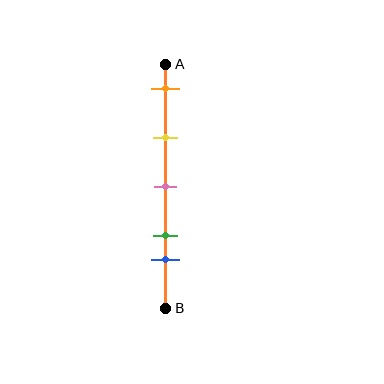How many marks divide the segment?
There are 5 marks dividing the segment.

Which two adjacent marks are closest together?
The green and blue marks are the closest adjacent pair.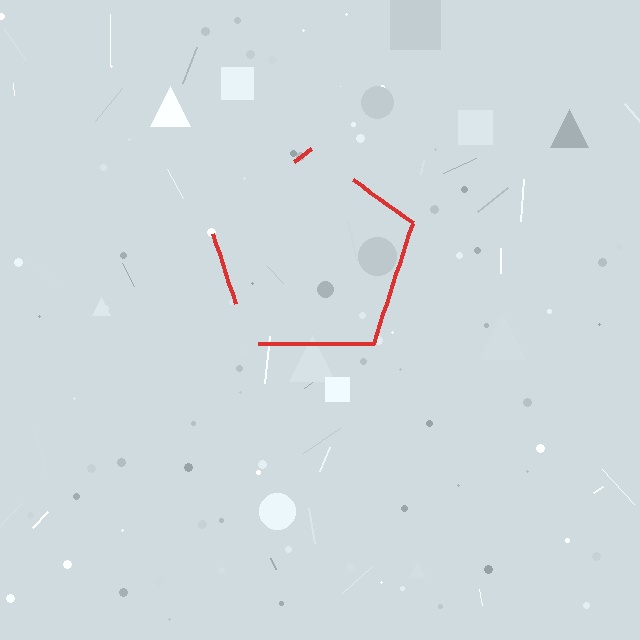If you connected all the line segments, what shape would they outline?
They would outline a pentagon.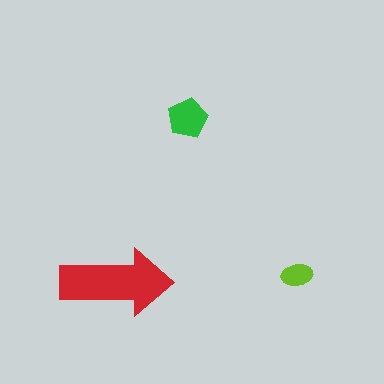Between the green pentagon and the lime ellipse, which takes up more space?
The green pentagon.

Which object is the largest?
The red arrow.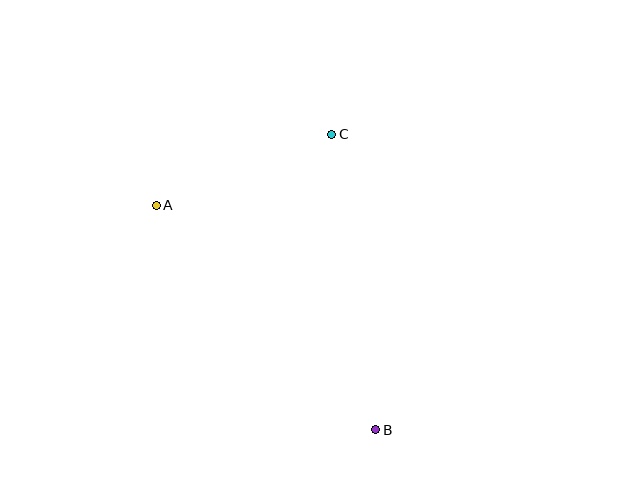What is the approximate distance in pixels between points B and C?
The distance between B and C is approximately 299 pixels.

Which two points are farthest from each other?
Points A and B are farthest from each other.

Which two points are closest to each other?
Points A and C are closest to each other.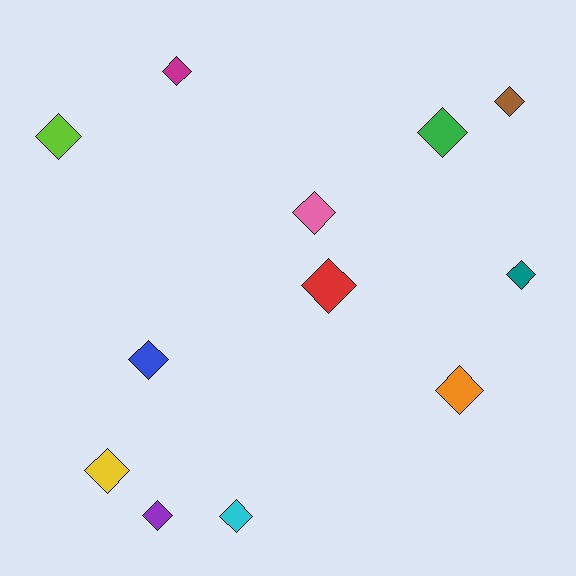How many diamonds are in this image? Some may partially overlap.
There are 12 diamonds.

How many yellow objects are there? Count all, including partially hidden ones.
There is 1 yellow object.